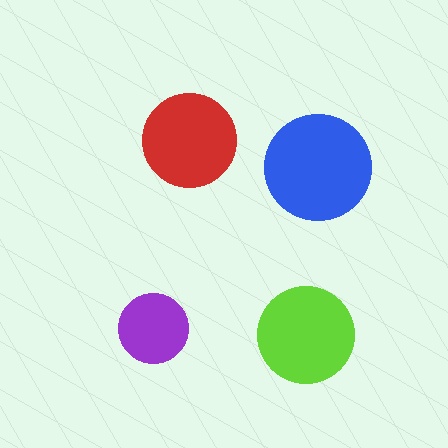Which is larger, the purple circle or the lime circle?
The lime one.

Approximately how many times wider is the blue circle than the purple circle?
About 1.5 times wider.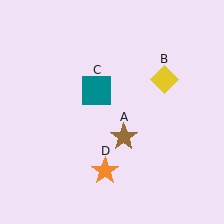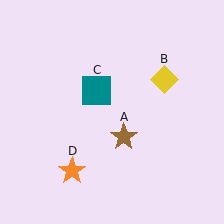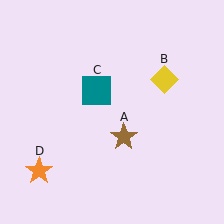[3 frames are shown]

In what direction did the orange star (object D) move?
The orange star (object D) moved left.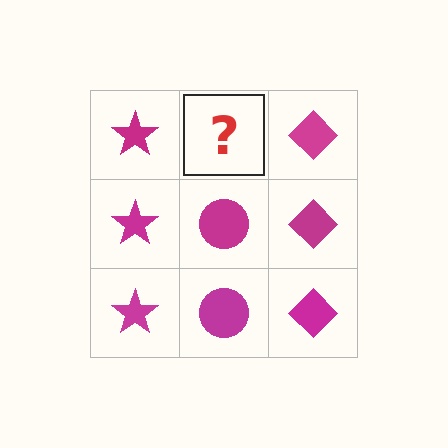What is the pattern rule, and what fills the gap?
The rule is that each column has a consistent shape. The gap should be filled with a magenta circle.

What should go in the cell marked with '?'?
The missing cell should contain a magenta circle.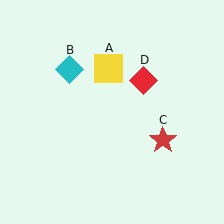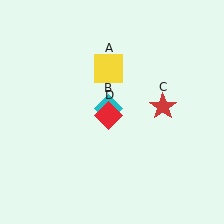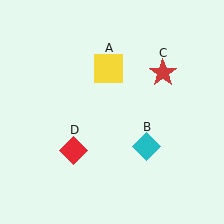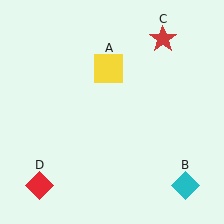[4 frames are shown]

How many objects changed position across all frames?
3 objects changed position: cyan diamond (object B), red star (object C), red diamond (object D).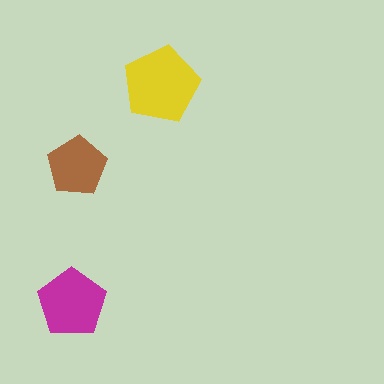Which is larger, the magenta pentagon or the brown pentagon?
The magenta one.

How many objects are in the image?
There are 3 objects in the image.